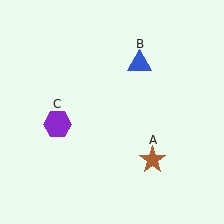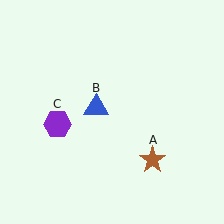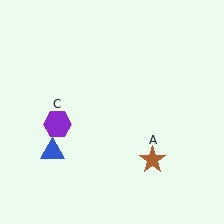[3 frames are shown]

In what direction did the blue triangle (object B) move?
The blue triangle (object B) moved down and to the left.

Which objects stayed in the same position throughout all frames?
Brown star (object A) and purple hexagon (object C) remained stationary.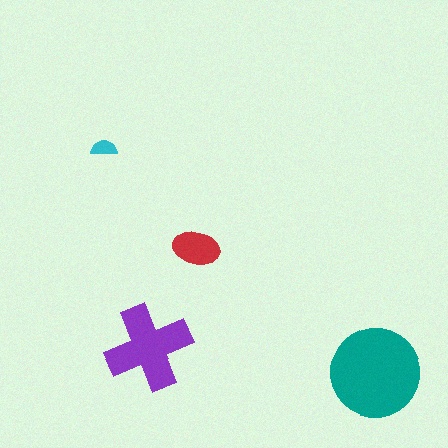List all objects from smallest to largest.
The cyan semicircle, the red ellipse, the purple cross, the teal circle.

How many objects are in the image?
There are 4 objects in the image.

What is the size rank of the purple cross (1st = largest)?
2nd.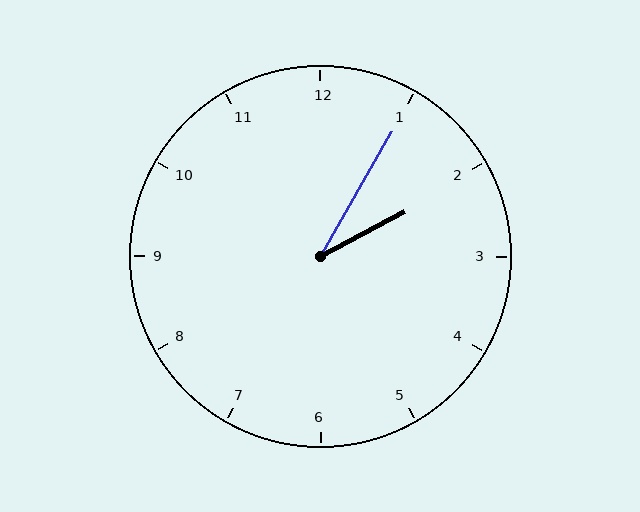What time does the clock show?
2:05.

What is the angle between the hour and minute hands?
Approximately 32 degrees.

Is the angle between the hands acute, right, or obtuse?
It is acute.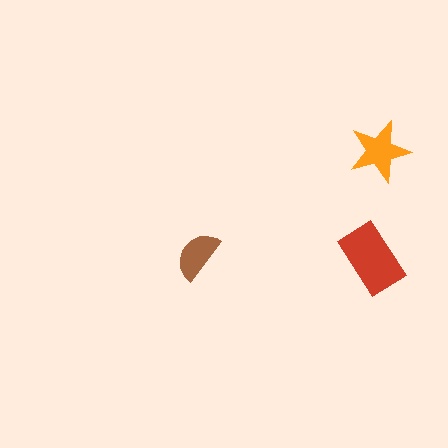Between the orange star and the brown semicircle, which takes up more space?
The orange star.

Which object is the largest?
The red rectangle.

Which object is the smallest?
The brown semicircle.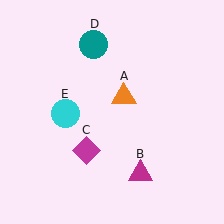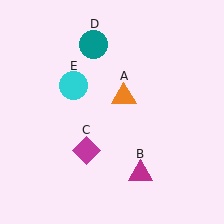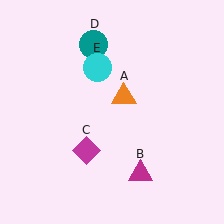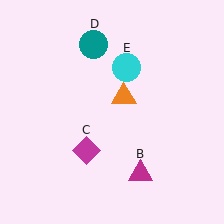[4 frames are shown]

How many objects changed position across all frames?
1 object changed position: cyan circle (object E).